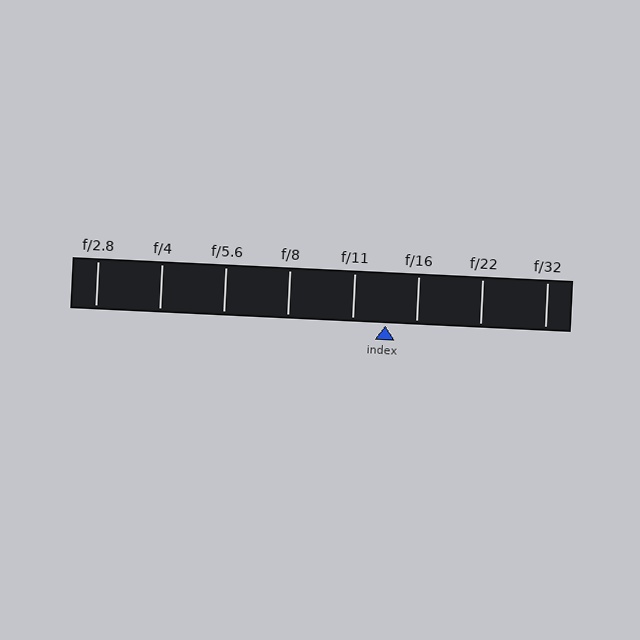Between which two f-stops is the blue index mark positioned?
The index mark is between f/11 and f/16.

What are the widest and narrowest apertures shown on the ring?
The widest aperture shown is f/2.8 and the narrowest is f/32.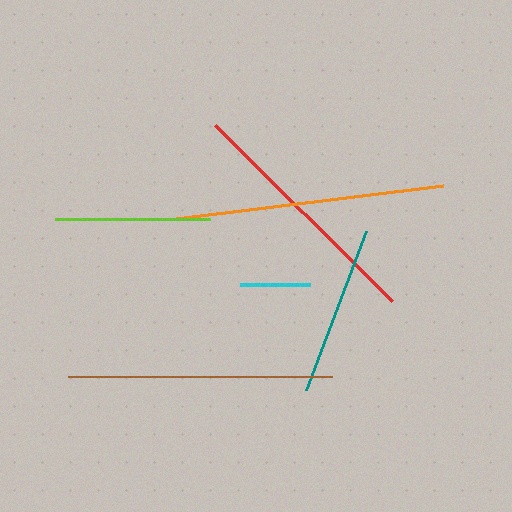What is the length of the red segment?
The red segment is approximately 250 pixels long.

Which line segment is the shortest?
The cyan line is the shortest at approximately 70 pixels.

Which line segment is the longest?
The orange line is the longest at approximately 269 pixels.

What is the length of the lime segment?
The lime segment is approximately 155 pixels long.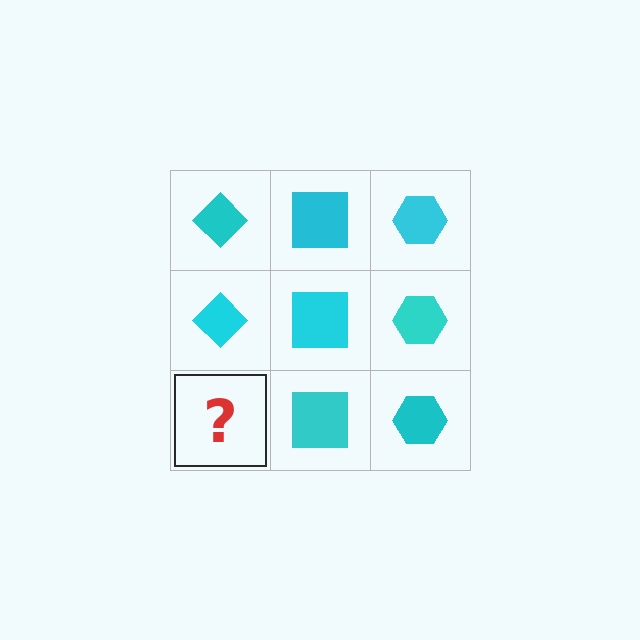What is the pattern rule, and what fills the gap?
The rule is that each column has a consistent shape. The gap should be filled with a cyan diamond.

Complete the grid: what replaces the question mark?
The question mark should be replaced with a cyan diamond.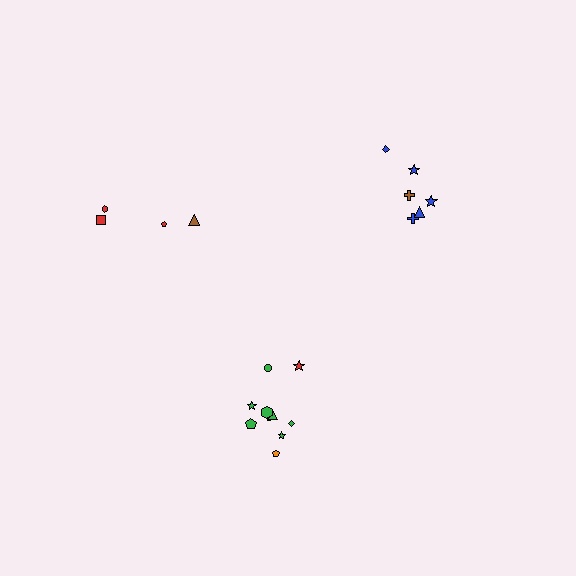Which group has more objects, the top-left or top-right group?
The top-right group.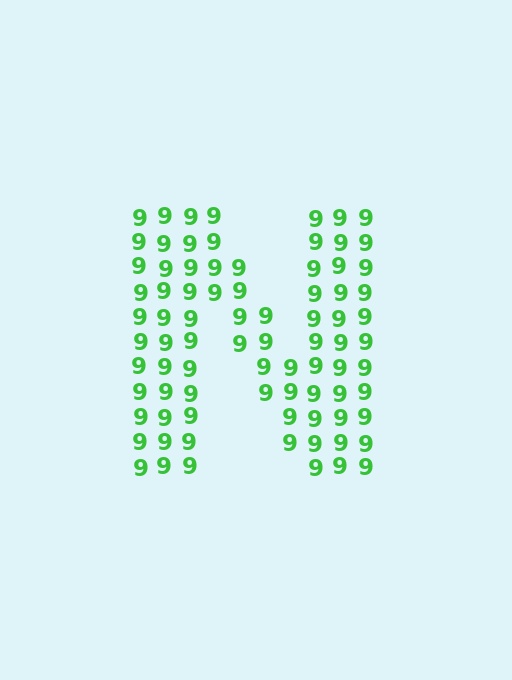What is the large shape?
The large shape is the letter N.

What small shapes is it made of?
It is made of small digit 9's.